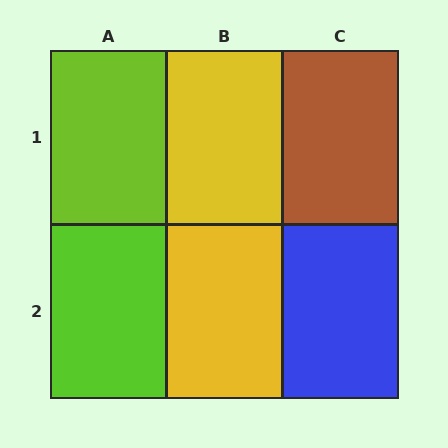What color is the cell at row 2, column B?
Yellow.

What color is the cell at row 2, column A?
Lime.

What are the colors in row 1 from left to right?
Lime, yellow, brown.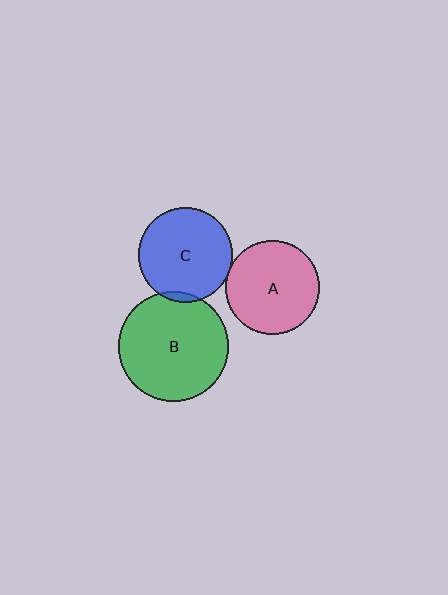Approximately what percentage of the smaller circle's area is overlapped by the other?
Approximately 5%.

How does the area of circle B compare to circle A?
Approximately 1.4 times.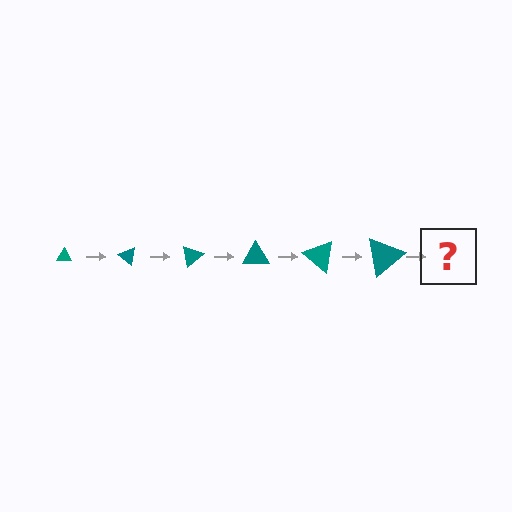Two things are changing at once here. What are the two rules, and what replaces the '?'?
The two rules are that the triangle grows larger each step and it rotates 40 degrees each step. The '?' should be a triangle, larger than the previous one and rotated 240 degrees from the start.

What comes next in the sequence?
The next element should be a triangle, larger than the previous one and rotated 240 degrees from the start.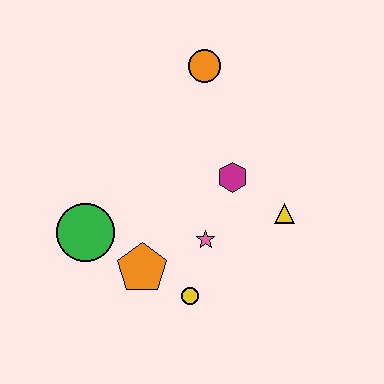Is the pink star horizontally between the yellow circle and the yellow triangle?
Yes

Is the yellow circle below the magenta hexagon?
Yes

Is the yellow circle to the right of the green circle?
Yes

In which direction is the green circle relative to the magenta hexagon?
The green circle is to the left of the magenta hexagon.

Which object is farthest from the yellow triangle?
The green circle is farthest from the yellow triangle.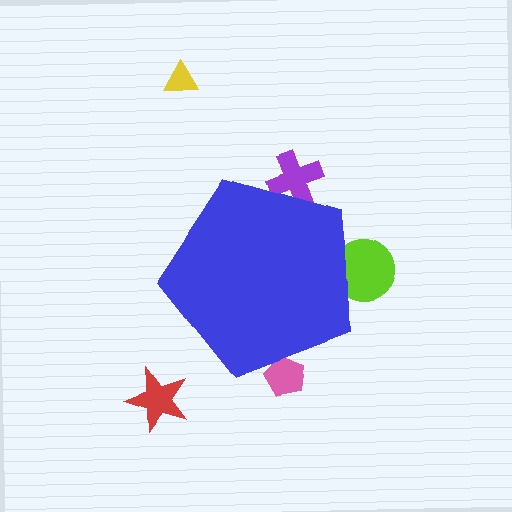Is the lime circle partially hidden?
Yes, the lime circle is partially hidden behind the blue pentagon.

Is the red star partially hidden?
No, the red star is fully visible.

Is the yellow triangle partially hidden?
No, the yellow triangle is fully visible.